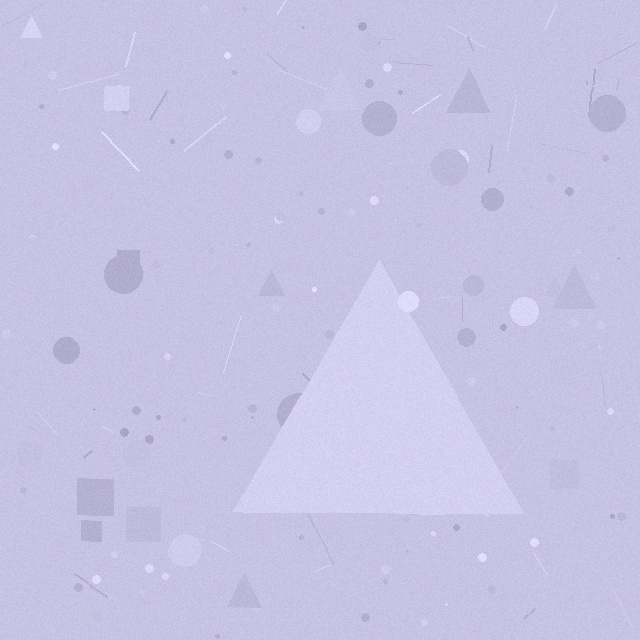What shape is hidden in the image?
A triangle is hidden in the image.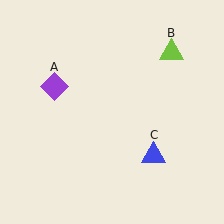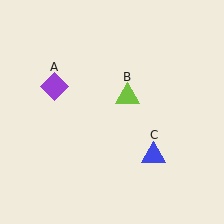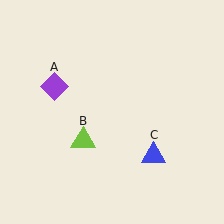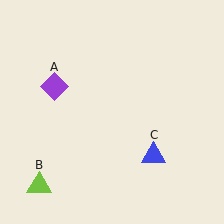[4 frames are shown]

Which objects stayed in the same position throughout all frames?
Purple diamond (object A) and blue triangle (object C) remained stationary.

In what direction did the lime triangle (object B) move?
The lime triangle (object B) moved down and to the left.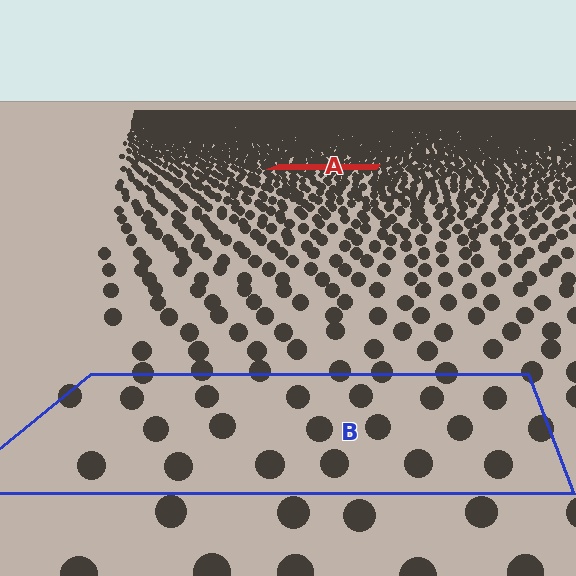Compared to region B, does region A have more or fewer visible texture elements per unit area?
Region A has more texture elements per unit area — they are packed more densely because it is farther away.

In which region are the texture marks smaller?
The texture marks are smaller in region A, because it is farther away.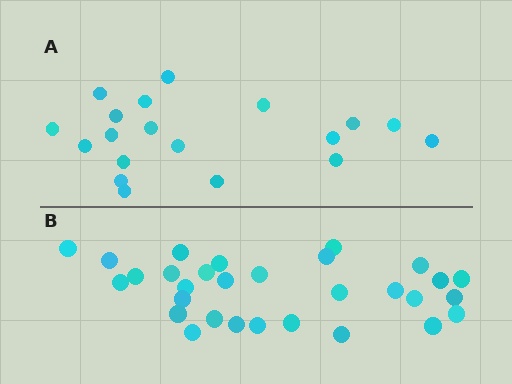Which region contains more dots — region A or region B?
Region B (the bottom region) has more dots.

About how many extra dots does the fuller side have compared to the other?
Region B has roughly 12 or so more dots than region A.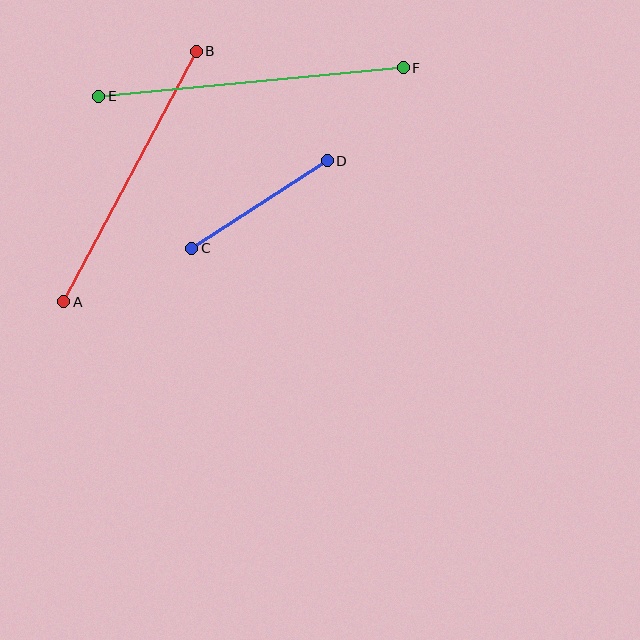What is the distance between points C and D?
The distance is approximately 161 pixels.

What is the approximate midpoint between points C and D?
The midpoint is at approximately (260, 205) pixels.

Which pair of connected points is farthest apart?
Points E and F are farthest apart.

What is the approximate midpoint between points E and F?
The midpoint is at approximately (251, 82) pixels.